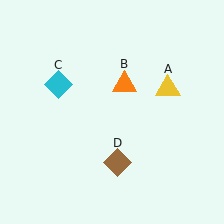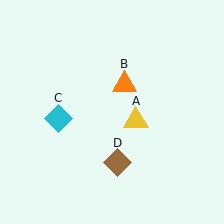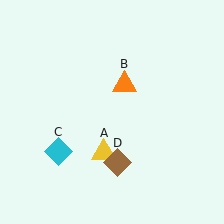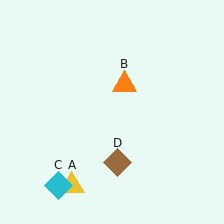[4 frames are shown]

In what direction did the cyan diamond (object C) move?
The cyan diamond (object C) moved down.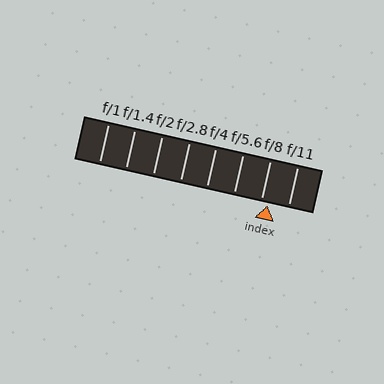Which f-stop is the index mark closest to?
The index mark is closest to f/8.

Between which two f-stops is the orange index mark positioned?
The index mark is between f/8 and f/11.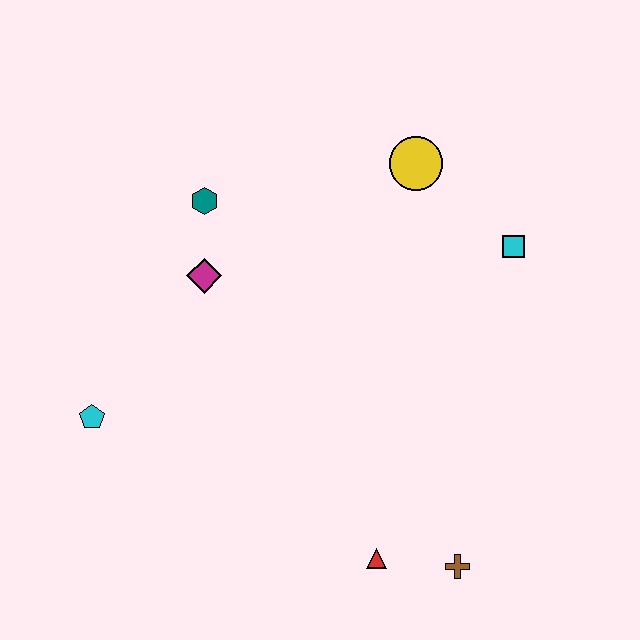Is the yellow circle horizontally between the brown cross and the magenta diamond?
Yes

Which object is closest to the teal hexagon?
The magenta diamond is closest to the teal hexagon.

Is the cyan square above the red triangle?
Yes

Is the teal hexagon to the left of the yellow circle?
Yes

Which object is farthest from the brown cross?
The teal hexagon is farthest from the brown cross.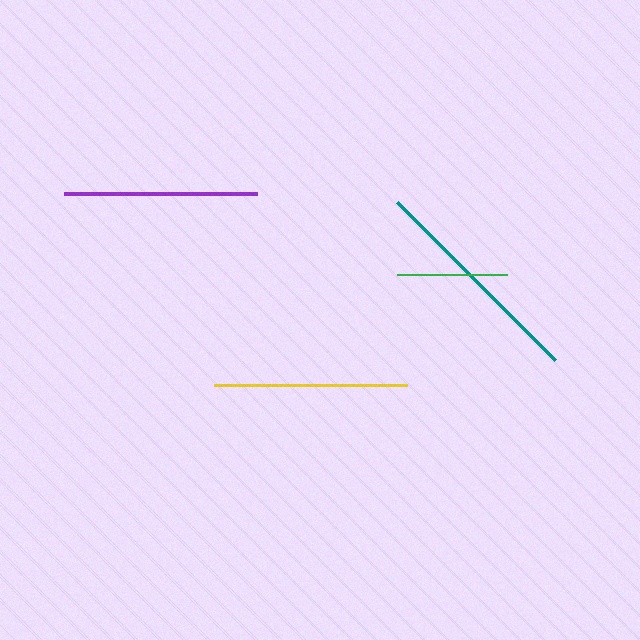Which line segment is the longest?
The teal line is the longest at approximately 223 pixels.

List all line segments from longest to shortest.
From longest to shortest: teal, yellow, purple, green.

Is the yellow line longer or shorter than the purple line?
The yellow line is longer than the purple line.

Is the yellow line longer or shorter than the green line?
The yellow line is longer than the green line.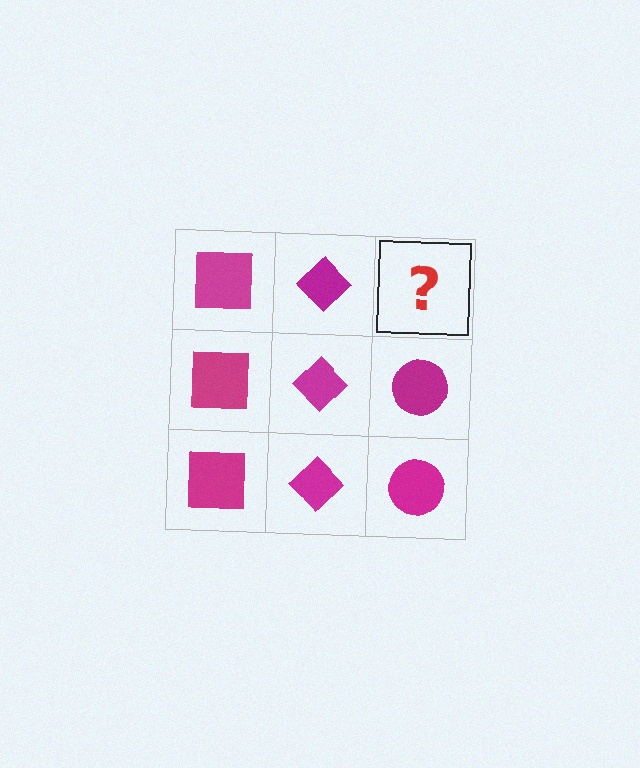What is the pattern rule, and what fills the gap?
The rule is that each column has a consistent shape. The gap should be filled with a magenta circle.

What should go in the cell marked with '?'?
The missing cell should contain a magenta circle.